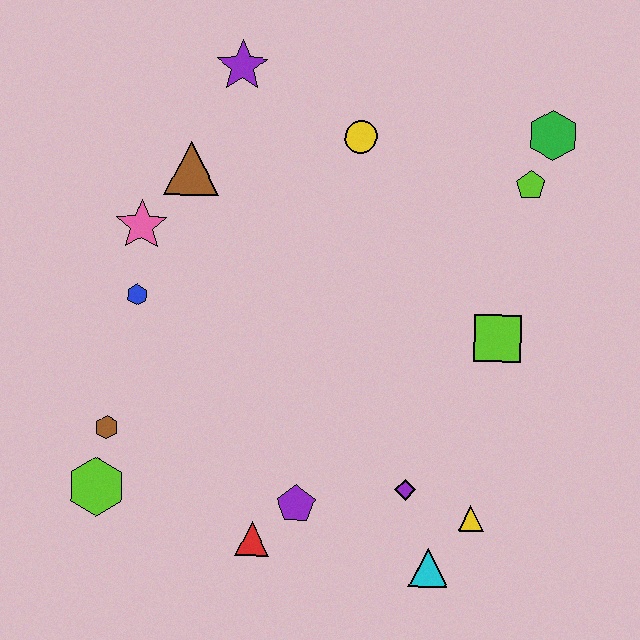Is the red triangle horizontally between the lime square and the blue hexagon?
Yes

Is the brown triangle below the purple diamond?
No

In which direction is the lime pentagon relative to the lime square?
The lime pentagon is above the lime square.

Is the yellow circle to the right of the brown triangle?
Yes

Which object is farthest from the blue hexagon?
The green hexagon is farthest from the blue hexagon.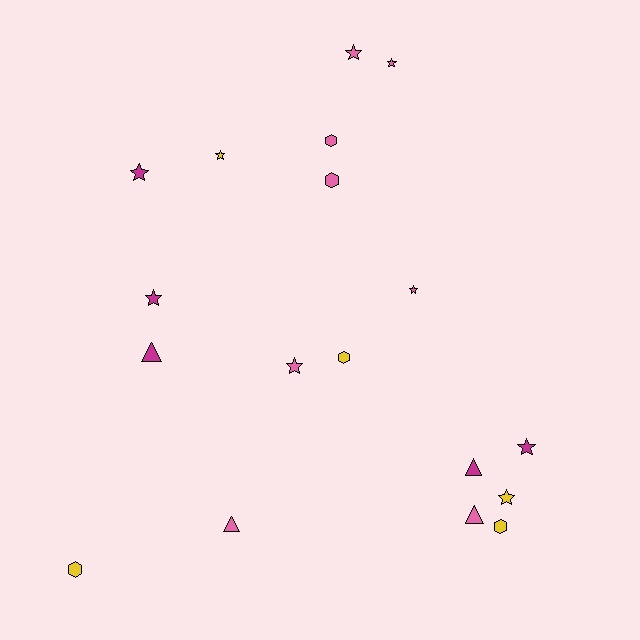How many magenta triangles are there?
There are 2 magenta triangles.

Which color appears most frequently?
Pink, with 8 objects.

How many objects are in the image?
There are 18 objects.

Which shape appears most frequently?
Star, with 9 objects.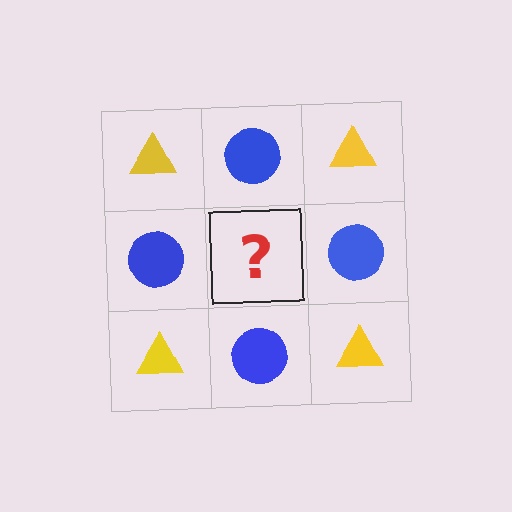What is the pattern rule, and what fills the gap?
The rule is that it alternates yellow triangle and blue circle in a checkerboard pattern. The gap should be filled with a yellow triangle.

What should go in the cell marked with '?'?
The missing cell should contain a yellow triangle.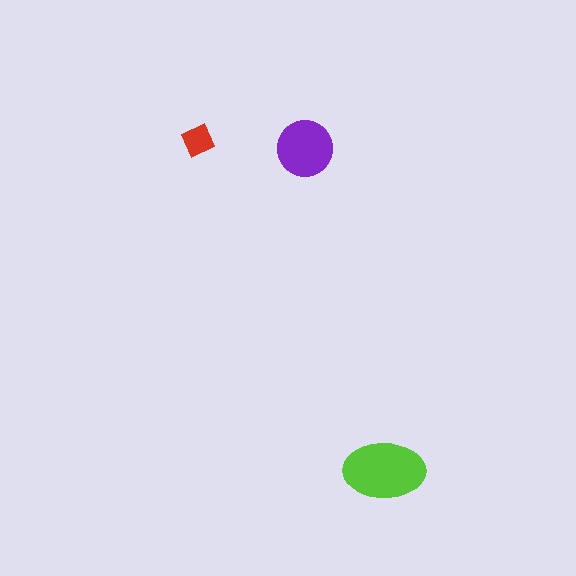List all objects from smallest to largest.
The red diamond, the purple circle, the lime ellipse.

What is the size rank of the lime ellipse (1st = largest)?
1st.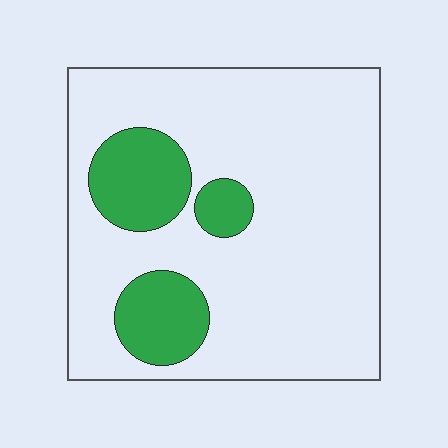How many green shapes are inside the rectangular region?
3.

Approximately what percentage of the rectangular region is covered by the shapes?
Approximately 20%.